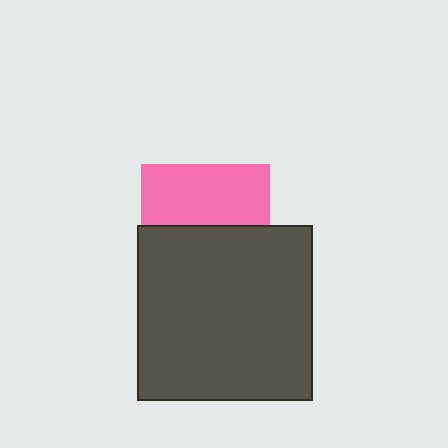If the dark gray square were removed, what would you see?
You would see the complete pink square.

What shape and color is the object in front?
The object in front is a dark gray square.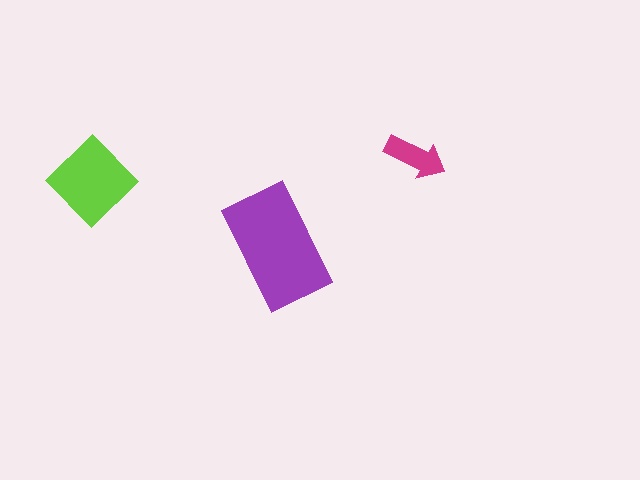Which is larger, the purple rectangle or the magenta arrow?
The purple rectangle.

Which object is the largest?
The purple rectangle.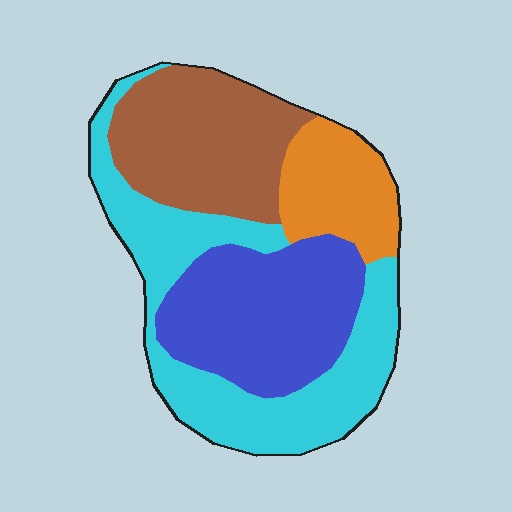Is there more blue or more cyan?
Cyan.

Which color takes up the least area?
Orange, at roughly 15%.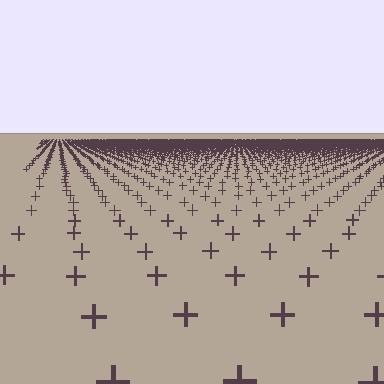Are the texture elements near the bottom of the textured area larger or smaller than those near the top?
Larger. Near the bottom, elements are closer to the viewer and appear at a bigger on-screen size.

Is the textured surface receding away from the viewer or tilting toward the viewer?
The surface is receding away from the viewer. Texture elements get smaller and denser toward the top.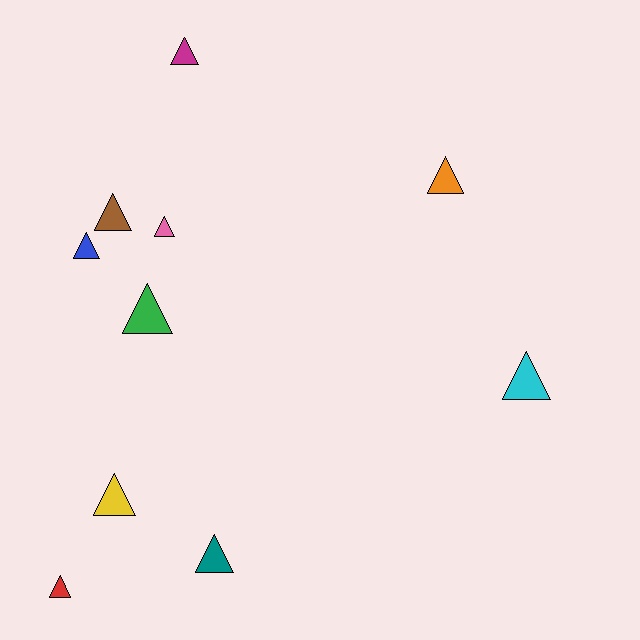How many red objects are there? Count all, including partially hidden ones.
There is 1 red object.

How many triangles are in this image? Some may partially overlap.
There are 10 triangles.